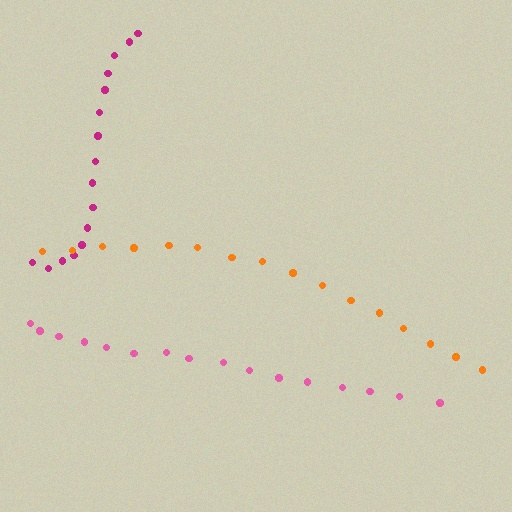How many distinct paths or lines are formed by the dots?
There are 3 distinct paths.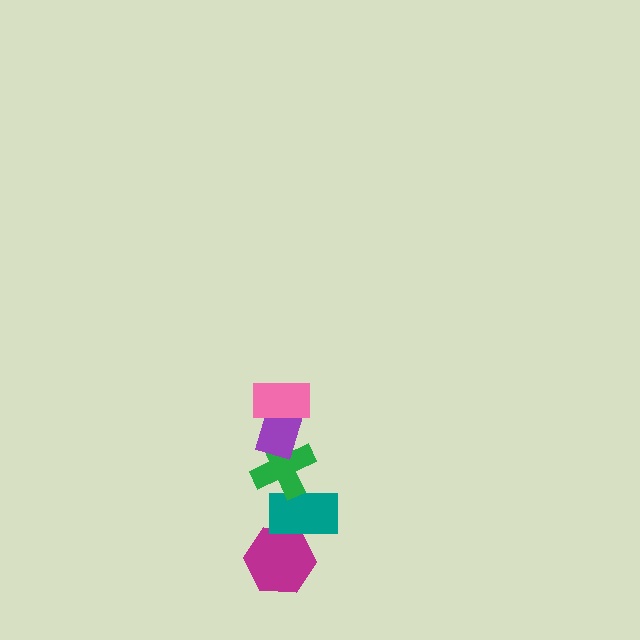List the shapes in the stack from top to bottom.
From top to bottom: the pink rectangle, the purple rectangle, the green cross, the teal rectangle, the magenta hexagon.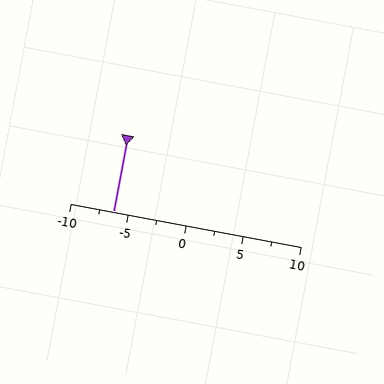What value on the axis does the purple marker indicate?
The marker indicates approximately -6.2.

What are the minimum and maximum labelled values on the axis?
The axis runs from -10 to 10.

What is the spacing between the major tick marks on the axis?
The major ticks are spaced 5 apart.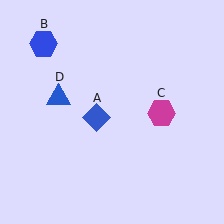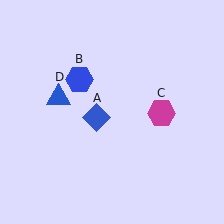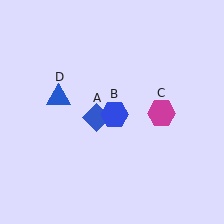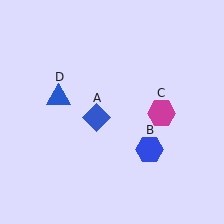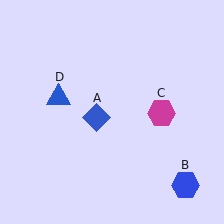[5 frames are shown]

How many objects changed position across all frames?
1 object changed position: blue hexagon (object B).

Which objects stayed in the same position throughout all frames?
Blue diamond (object A) and magenta hexagon (object C) and blue triangle (object D) remained stationary.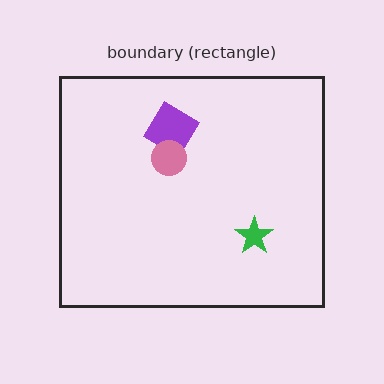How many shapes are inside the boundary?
3 inside, 0 outside.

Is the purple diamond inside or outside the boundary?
Inside.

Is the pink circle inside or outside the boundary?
Inside.